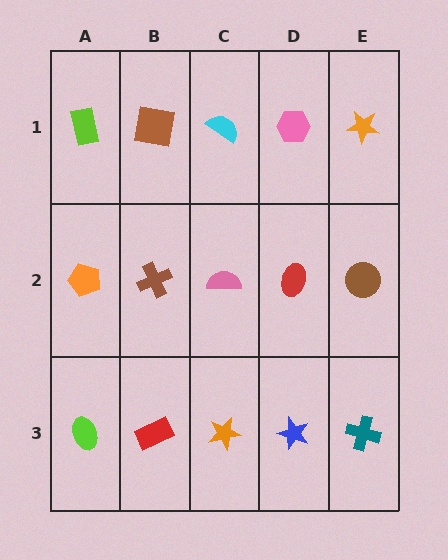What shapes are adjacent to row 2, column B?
A brown square (row 1, column B), a red rectangle (row 3, column B), an orange pentagon (row 2, column A), a pink semicircle (row 2, column C).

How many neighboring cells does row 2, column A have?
3.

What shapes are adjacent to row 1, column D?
A red ellipse (row 2, column D), a cyan semicircle (row 1, column C), an orange star (row 1, column E).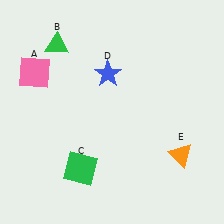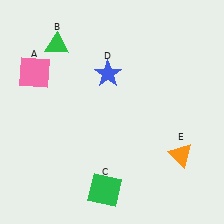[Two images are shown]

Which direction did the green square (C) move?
The green square (C) moved right.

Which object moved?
The green square (C) moved right.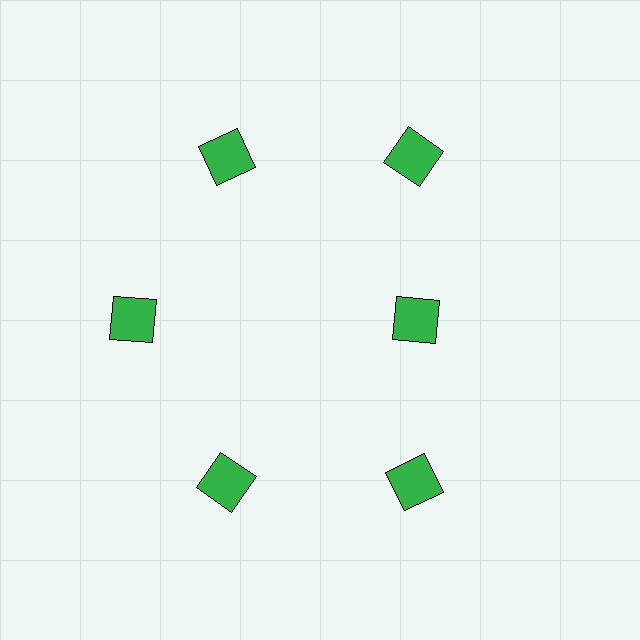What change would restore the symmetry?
The symmetry would be restored by moving it outward, back onto the ring so that all 6 squares sit at equal angles and equal distance from the center.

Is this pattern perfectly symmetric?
No. The 6 green squares are arranged in a ring, but one element near the 3 o'clock position is pulled inward toward the center, breaking the 6-fold rotational symmetry.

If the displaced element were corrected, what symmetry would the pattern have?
It would have 6-fold rotational symmetry — the pattern would map onto itself every 60 degrees.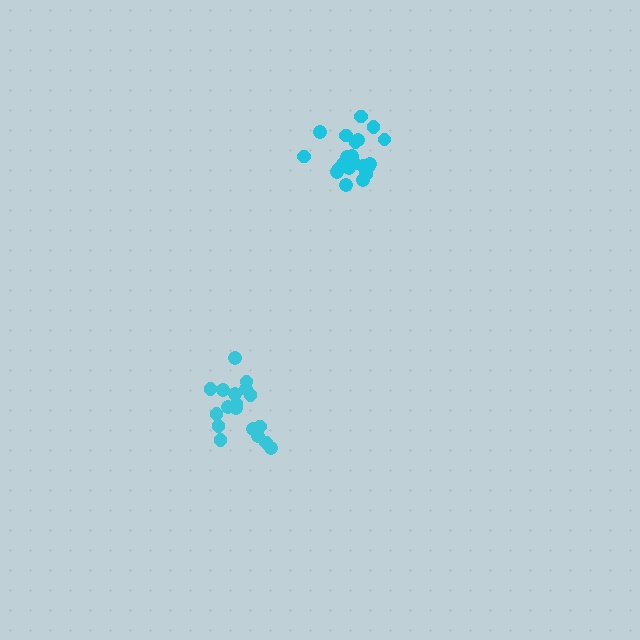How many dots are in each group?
Group 1: 21 dots, Group 2: 18 dots (39 total).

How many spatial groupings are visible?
There are 2 spatial groupings.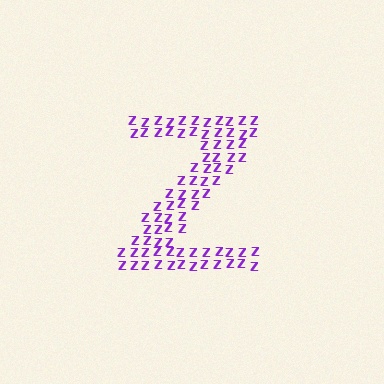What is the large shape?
The large shape is the letter Z.